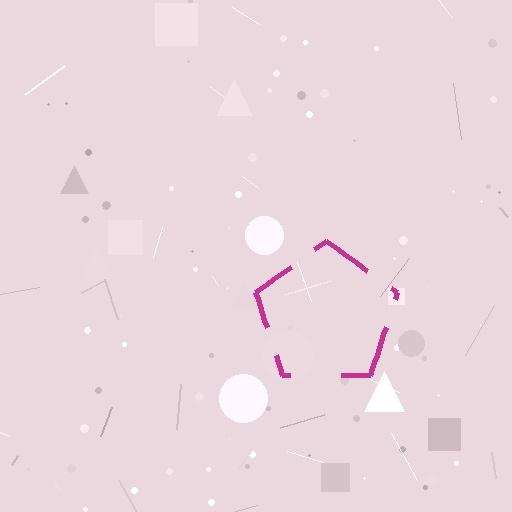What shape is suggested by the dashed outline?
The dashed outline suggests a pentagon.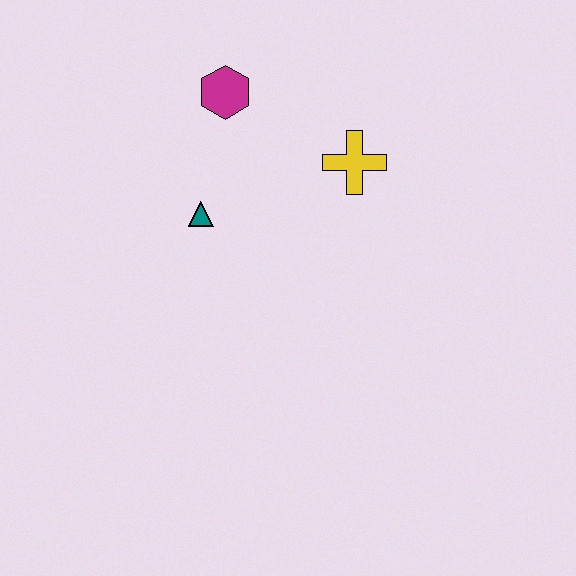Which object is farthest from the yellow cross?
The teal triangle is farthest from the yellow cross.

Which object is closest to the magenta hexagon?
The teal triangle is closest to the magenta hexagon.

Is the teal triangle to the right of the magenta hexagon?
No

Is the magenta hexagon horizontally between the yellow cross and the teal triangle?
Yes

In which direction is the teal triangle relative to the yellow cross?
The teal triangle is to the left of the yellow cross.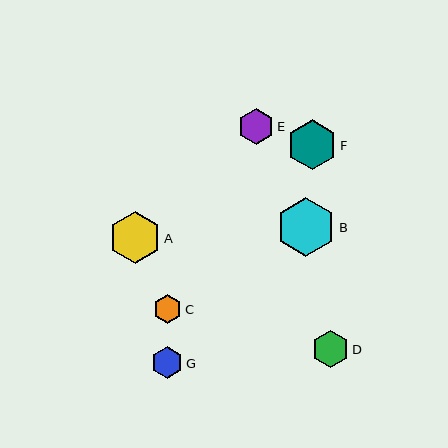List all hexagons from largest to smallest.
From largest to smallest: B, A, F, D, E, G, C.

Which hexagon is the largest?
Hexagon B is the largest with a size of approximately 59 pixels.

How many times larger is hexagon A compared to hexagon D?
Hexagon A is approximately 1.4 times the size of hexagon D.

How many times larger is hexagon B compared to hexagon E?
Hexagon B is approximately 1.7 times the size of hexagon E.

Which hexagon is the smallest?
Hexagon C is the smallest with a size of approximately 28 pixels.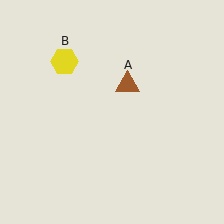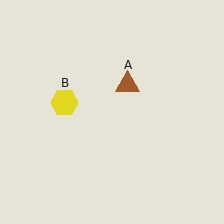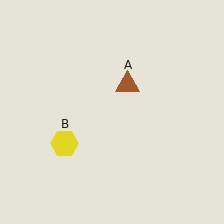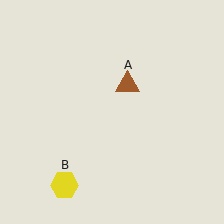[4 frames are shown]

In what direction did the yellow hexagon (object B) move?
The yellow hexagon (object B) moved down.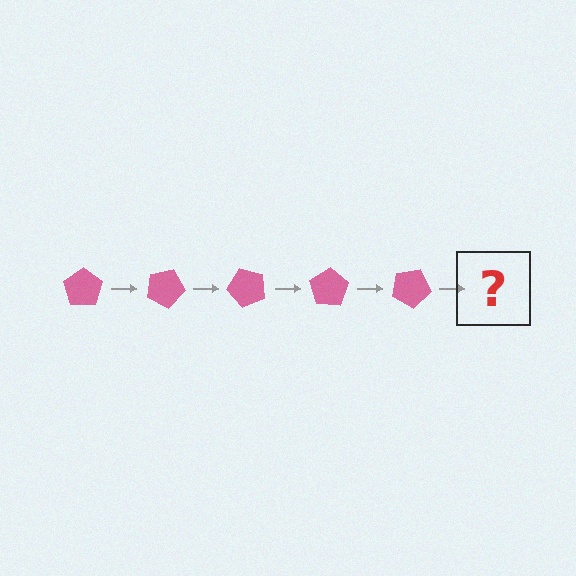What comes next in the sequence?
The next element should be a pink pentagon rotated 125 degrees.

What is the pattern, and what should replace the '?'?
The pattern is that the pentagon rotates 25 degrees each step. The '?' should be a pink pentagon rotated 125 degrees.